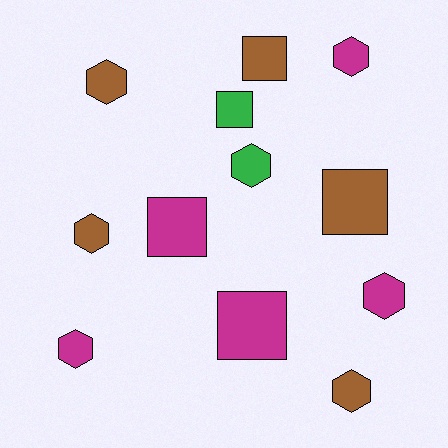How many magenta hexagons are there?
There are 3 magenta hexagons.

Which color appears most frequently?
Magenta, with 5 objects.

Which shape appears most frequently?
Hexagon, with 7 objects.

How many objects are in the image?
There are 12 objects.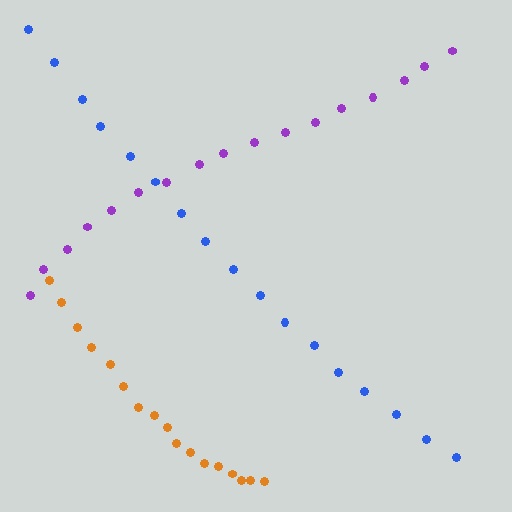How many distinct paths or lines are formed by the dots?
There are 3 distinct paths.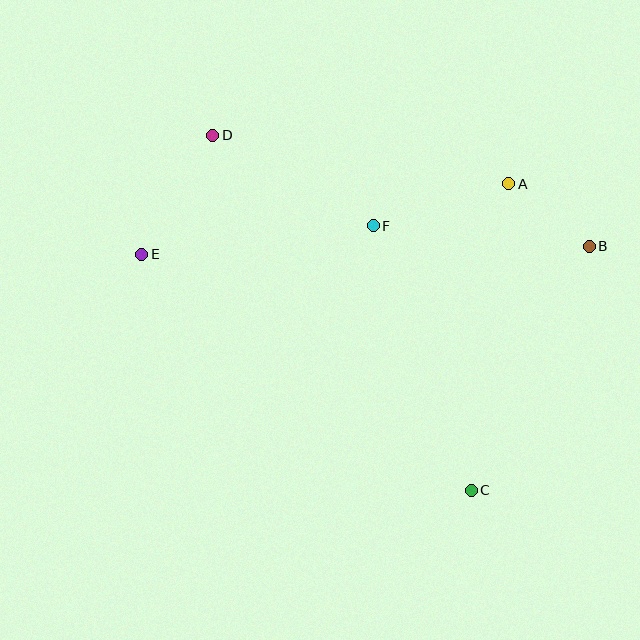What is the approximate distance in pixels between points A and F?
The distance between A and F is approximately 142 pixels.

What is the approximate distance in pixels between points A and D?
The distance between A and D is approximately 300 pixels.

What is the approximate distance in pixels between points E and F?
The distance between E and F is approximately 233 pixels.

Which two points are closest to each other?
Points A and B are closest to each other.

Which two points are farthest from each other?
Points B and E are farthest from each other.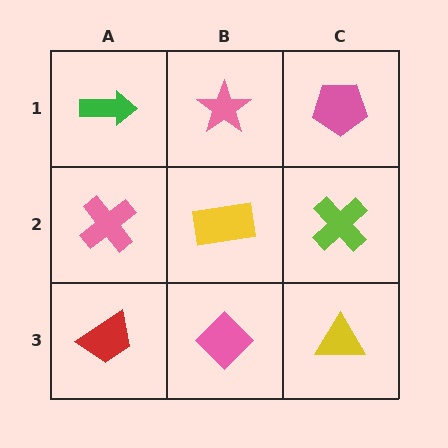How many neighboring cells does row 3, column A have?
2.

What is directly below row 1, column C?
A lime cross.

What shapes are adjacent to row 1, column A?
A pink cross (row 2, column A), a pink star (row 1, column B).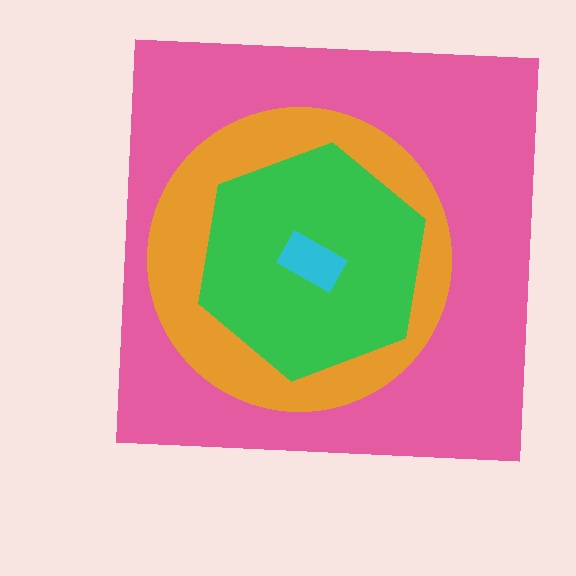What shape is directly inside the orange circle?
The green hexagon.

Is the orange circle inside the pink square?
Yes.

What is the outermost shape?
The pink square.